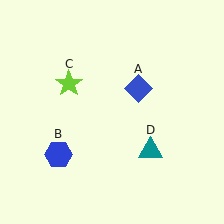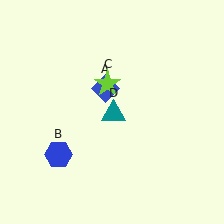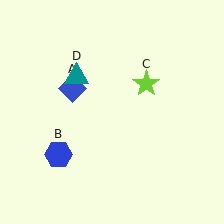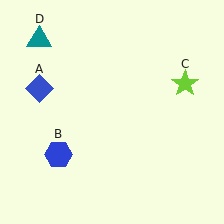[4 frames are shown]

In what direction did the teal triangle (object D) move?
The teal triangle (object D) moved up and to the left.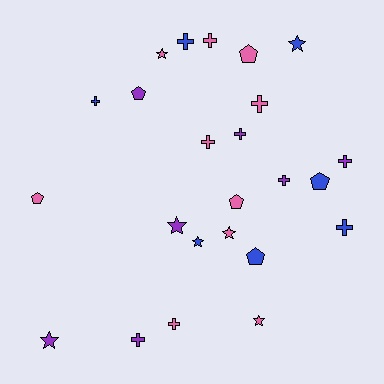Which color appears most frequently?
Pink, with 10 objects.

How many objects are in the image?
There are 24 objects.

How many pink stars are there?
There are 3 pink stars.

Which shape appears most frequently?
Cross, with 11 objects.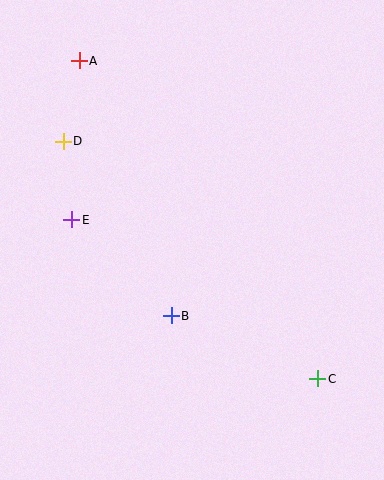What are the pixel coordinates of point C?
Point C is at (318, 379).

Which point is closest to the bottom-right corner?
Point C is closest to the bottom-right corner.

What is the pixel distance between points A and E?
The distance between A and E is 159 pixels.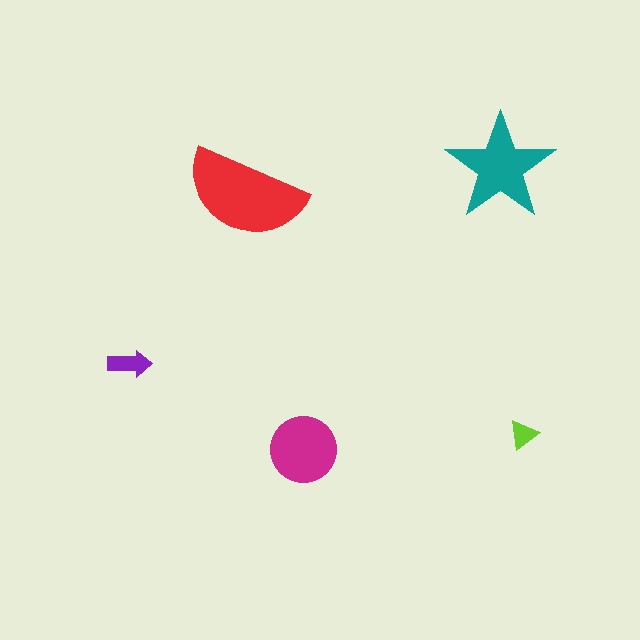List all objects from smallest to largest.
The lime triangle, the purple arrow, the magenta circle, the teal star, the red semicircle.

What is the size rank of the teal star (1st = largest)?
2nd.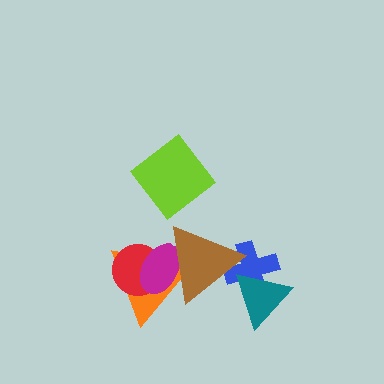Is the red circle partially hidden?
Yes, it is partially covered by another shape.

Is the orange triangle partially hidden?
Yes, it is partially covered by another shape.